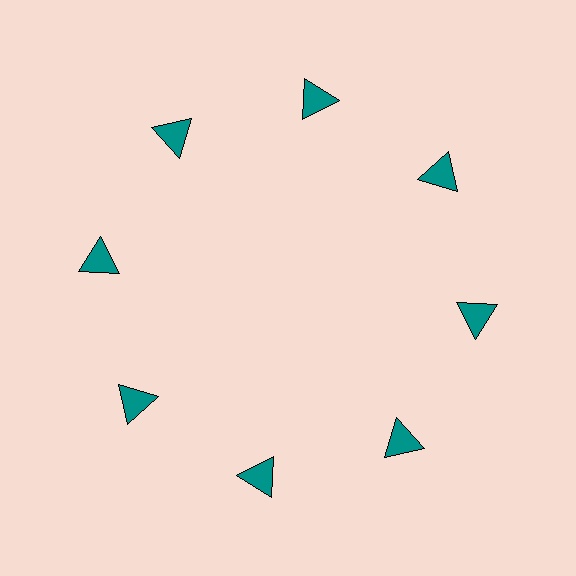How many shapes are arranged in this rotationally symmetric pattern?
There are 8 shapes, arranged in 8 groups of 1.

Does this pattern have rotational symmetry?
Yes, this pattern has 8-fold rotational symmetry. It looks the same after rotating 45 degrees around the center.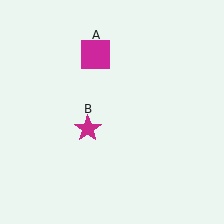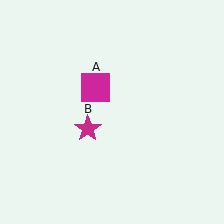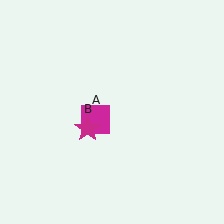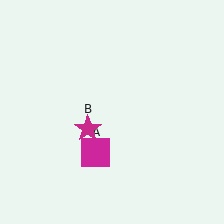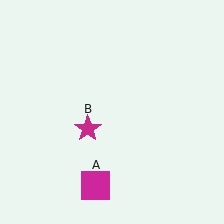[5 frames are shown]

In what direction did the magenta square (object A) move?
The magenta square (object A) moved down.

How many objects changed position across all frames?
1 object changed position: magenta square (object A).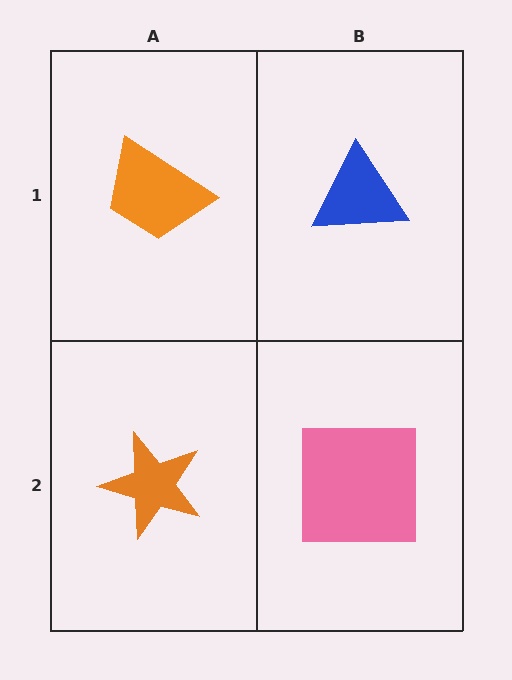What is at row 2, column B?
A pink square.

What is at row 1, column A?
An orange trapezoid.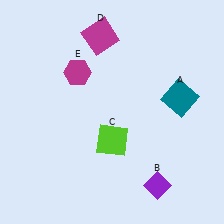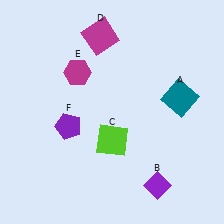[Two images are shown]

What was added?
A purple pentagon (F) was added in Image 2.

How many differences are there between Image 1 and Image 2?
There is 1 difference between the two images.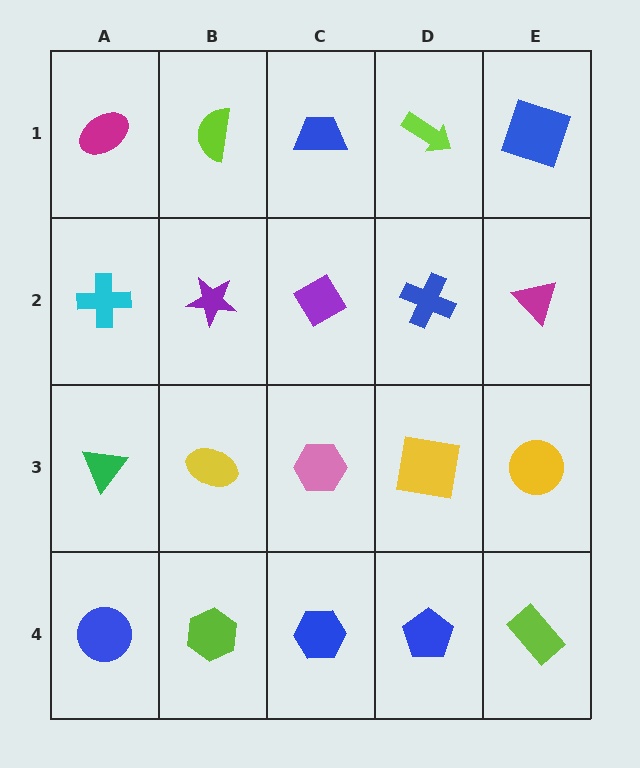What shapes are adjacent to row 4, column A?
A green triangle (row 3, column A), a lime hexagon (row 4, column B).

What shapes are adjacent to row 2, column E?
A blue square (row 1, column E), a yellow circle (row 3, column E), a blue cross (row 2, column D).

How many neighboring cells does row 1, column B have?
3.